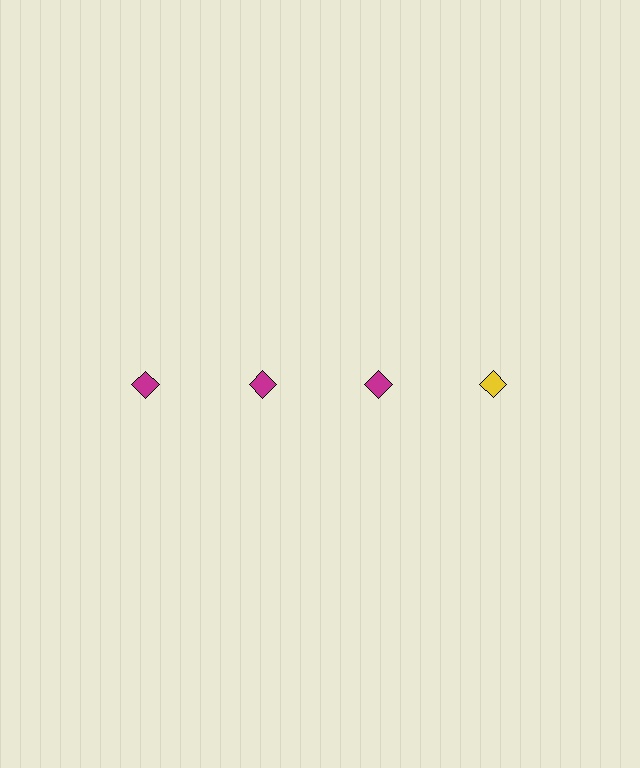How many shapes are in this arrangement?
There are 4 shapes arranged in a grid pattern.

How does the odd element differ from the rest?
It has a different color: yellow instead of magenta.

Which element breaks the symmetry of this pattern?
The yellow diamond in the top row, second from right column breaks the symmetry. All other shapes are magenta diamonds.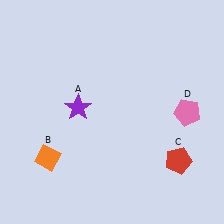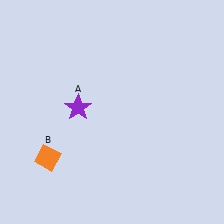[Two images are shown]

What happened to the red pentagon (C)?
The red pentagon (C) was removed in Image 2. It was in the bottom-right area of Image 1.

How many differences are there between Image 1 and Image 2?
There are 2 differences between the two images.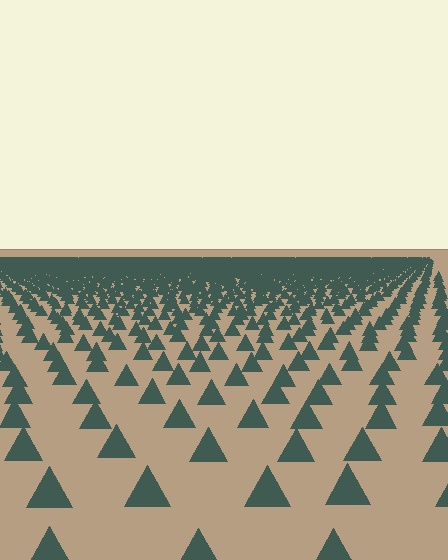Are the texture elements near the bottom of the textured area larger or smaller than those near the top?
Larger. Near the bottom, elements are closer to the viewer and appear at a bigger on-screen size.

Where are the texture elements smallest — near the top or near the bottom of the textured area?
Near the top.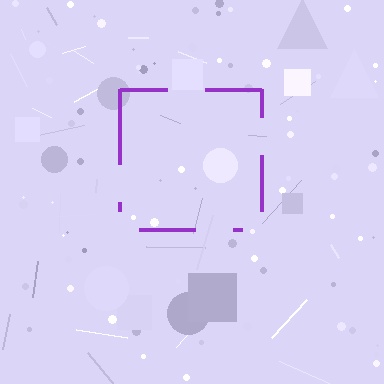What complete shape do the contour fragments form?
The contour fragments form a square.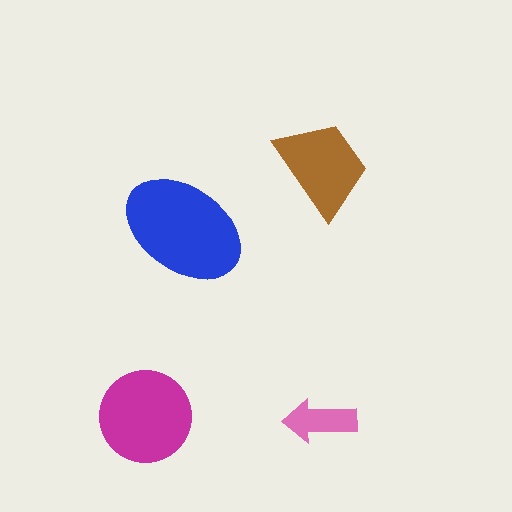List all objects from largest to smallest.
The blue ellipse, the magenta circle, the brown trapezoid, the pink arrow.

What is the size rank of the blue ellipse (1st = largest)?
1st.